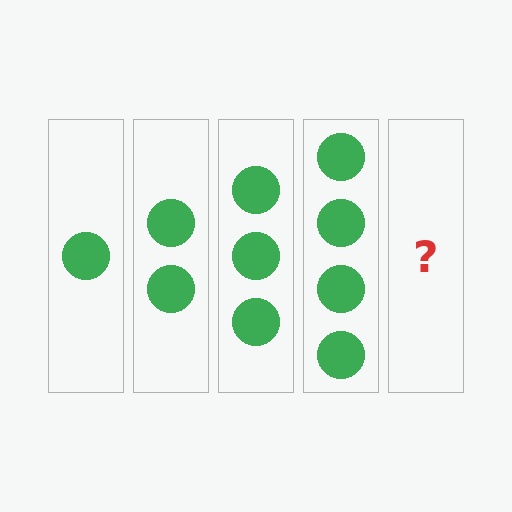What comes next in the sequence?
The next element should be 5 circles.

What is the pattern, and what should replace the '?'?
The pattern is that each step adds one more circle. The '?' should be 5 circles.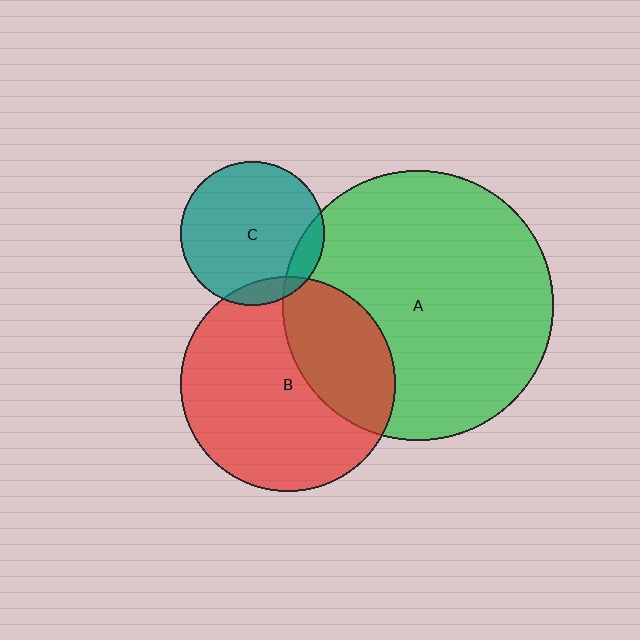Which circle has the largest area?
Circle A (green).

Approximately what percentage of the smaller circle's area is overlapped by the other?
Approximately 10%.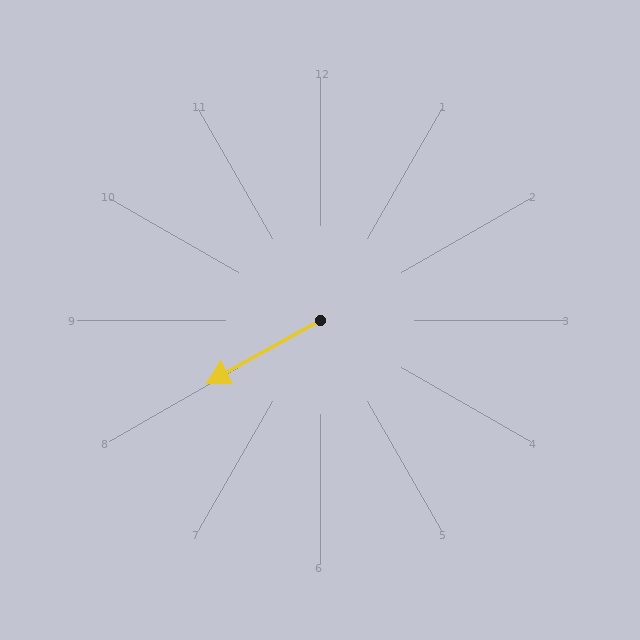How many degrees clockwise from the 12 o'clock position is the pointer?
Approximately 241 degrees.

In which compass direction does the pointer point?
Southwest.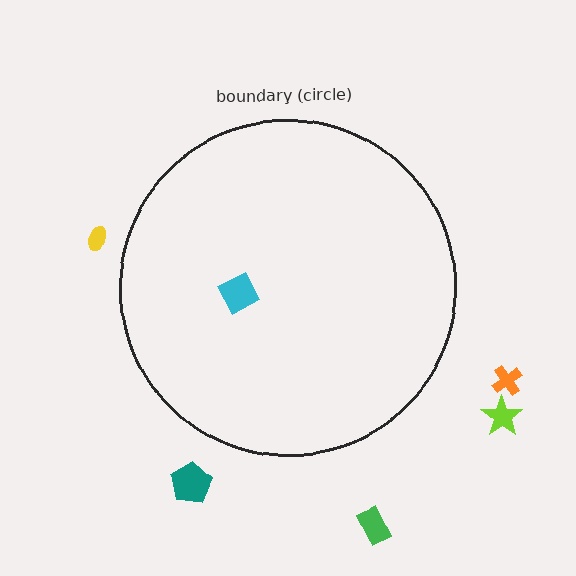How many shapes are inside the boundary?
1 inside, 5 outside.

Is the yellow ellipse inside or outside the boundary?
Outside.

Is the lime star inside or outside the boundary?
Outside.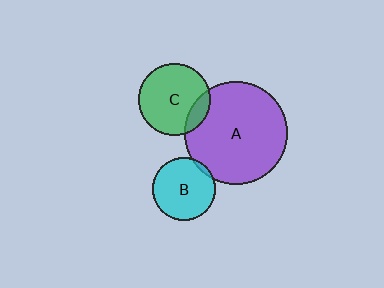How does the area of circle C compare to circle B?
Approximately 1.3 times.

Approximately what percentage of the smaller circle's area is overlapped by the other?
Approximately 5%.